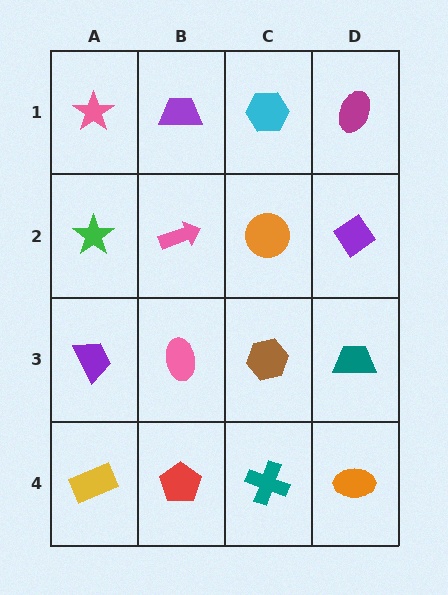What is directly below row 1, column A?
A green star.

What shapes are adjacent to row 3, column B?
A pink arrow (row 2, column B), a red pentagon (row 4, column B), a purple trapezoid (row 3, column A), a brown hexagon (row 3, column C).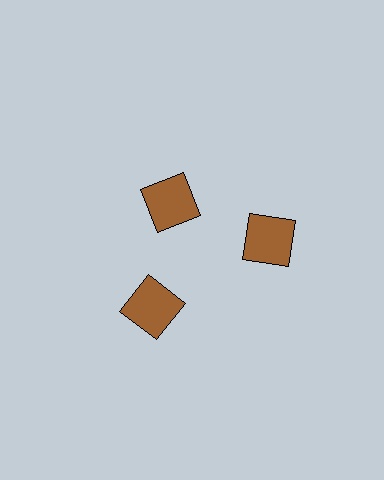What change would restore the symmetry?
The symmetry would be restored by moving it outward, back onto the ring so that all 3 squares sit at equal angles and equal distance from the center.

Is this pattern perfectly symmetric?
No. The 3 brown squares are arranged in a ring, but one element near the 11 o'clock position is pulled inward toward the center, breaking the 3-fold rotational symmetry.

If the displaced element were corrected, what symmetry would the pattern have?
It would have 3-fold rotational symmetry — the pattern would map onto itself every 120 degrees.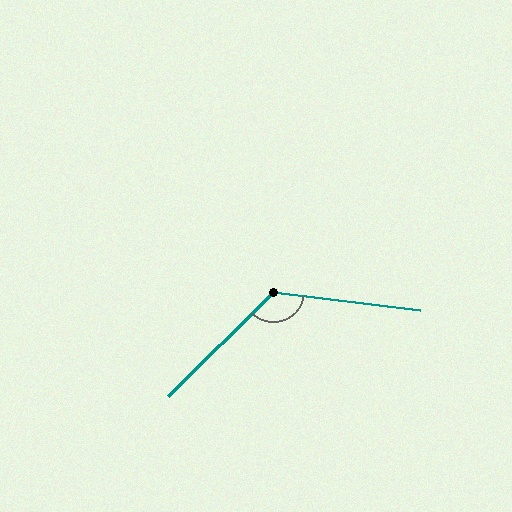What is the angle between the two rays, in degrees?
Approximately 128 degrees.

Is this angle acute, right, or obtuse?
It is obtuse.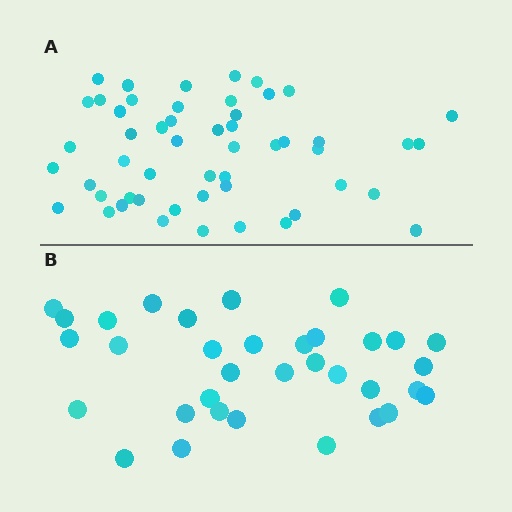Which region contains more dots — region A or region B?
Region A (the top region) has more dots.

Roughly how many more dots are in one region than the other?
Region A has approximately 20 more dots than region B.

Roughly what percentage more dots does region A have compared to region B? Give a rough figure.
About 55% more.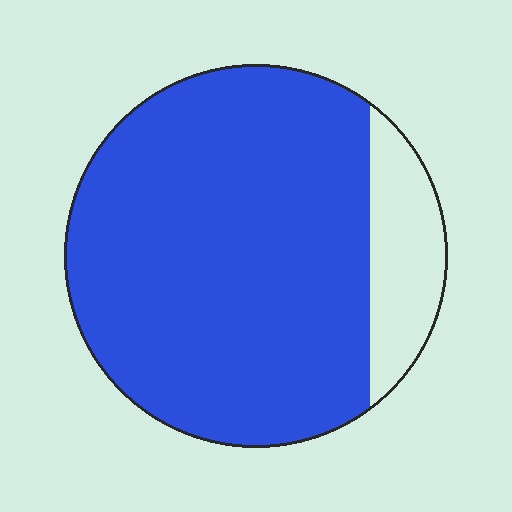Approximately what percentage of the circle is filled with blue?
Approximately 85%.